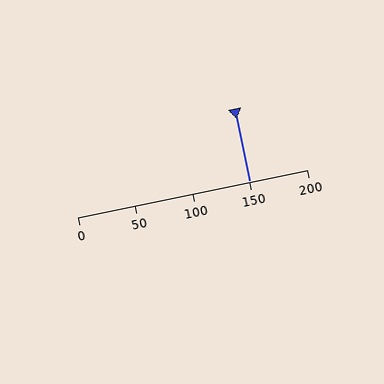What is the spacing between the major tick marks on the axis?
The major ticks are spaced 50 apart.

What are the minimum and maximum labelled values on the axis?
The axis runs from 0 to 200.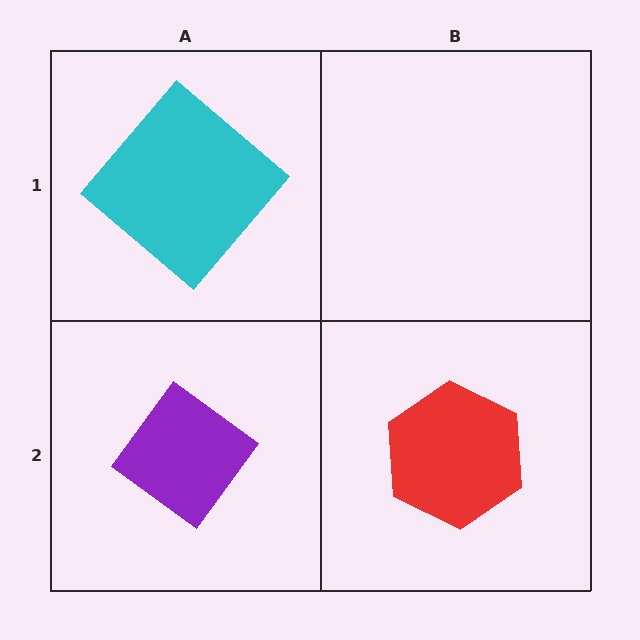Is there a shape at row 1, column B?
No, that cell is empty.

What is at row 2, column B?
A red hexagon.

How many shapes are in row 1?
1 shape.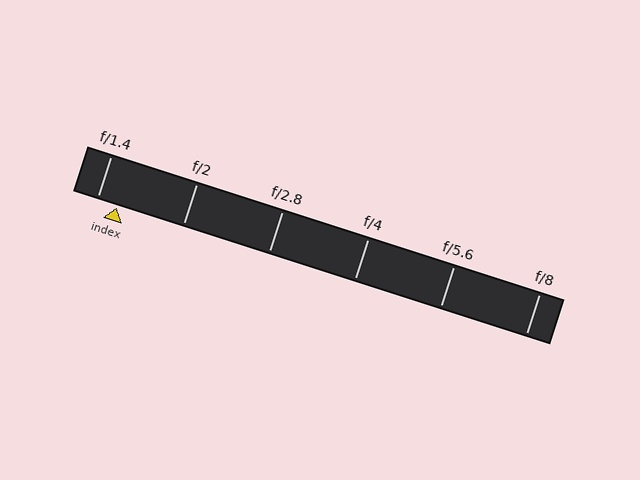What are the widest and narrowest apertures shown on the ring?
The widest aperture shown is f/1.4 and the narrowest is f/8.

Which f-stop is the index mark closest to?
The index mark is closest to f/1.4.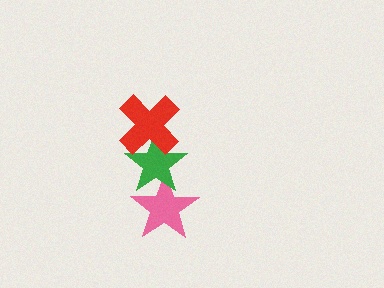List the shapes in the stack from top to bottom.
From top to bottom: the red cross, the green star, the pink star.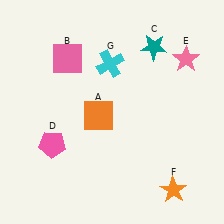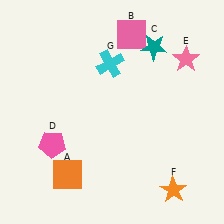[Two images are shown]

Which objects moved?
The objects that moved are: the orange square (A), the pink square (B).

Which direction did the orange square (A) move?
The orange square (A) moved down.